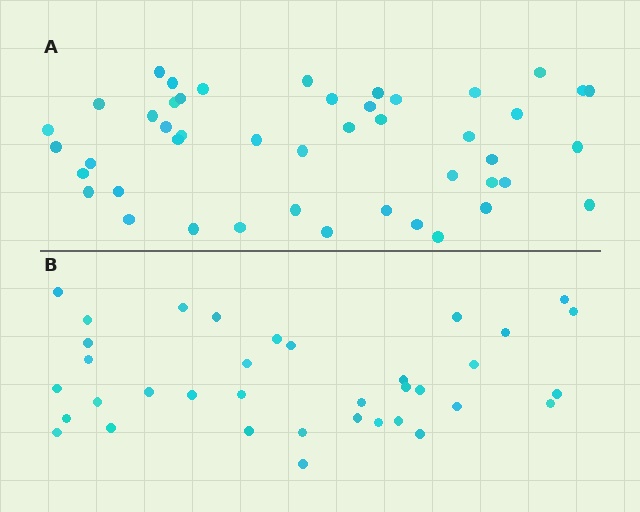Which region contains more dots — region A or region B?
Region A (the top region) has more dots.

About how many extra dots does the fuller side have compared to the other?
Region A has roughly 10 or so more dots than region B.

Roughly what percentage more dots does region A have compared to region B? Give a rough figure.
About 30% more.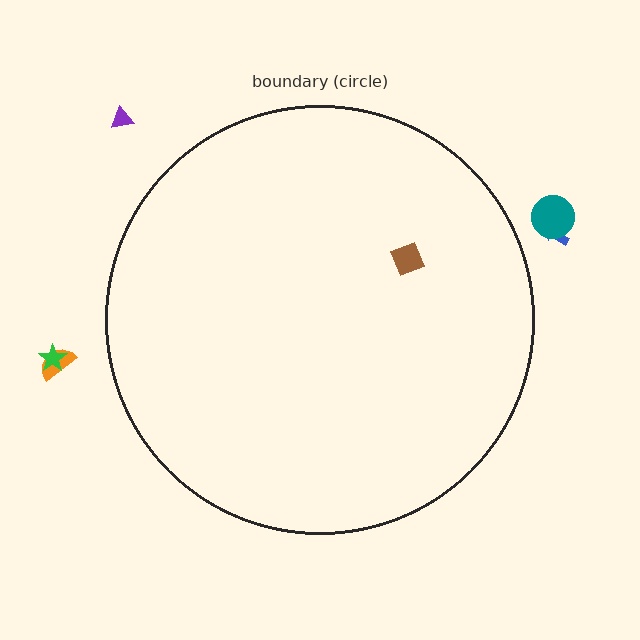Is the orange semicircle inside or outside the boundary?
Outside.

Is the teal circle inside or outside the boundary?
Outside.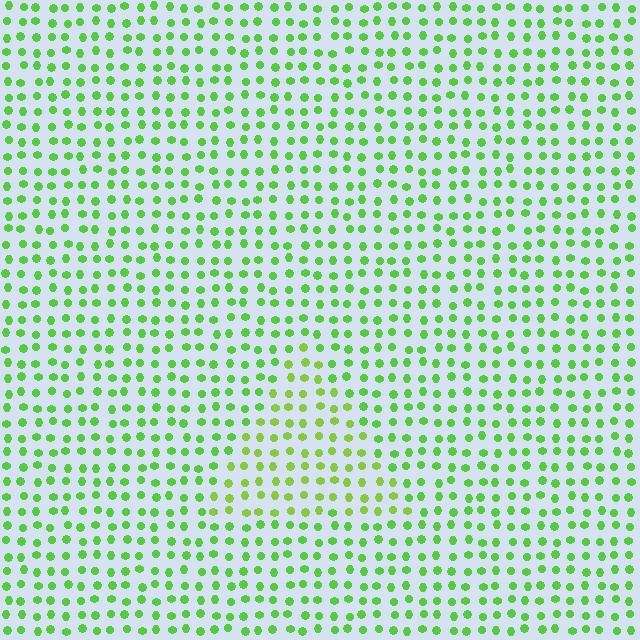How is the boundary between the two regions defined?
The boundary is defined purely by a slight shift in hue (about 21 degrees). Spacing, size, and orientation are identical on both sides.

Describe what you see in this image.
The image is filled with small lime elements in a uniform arrangement. A triangle-shaped region is visible where the elements are tinted to a slightly different hue, forming a subtle color boundary.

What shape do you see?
I see a triangle.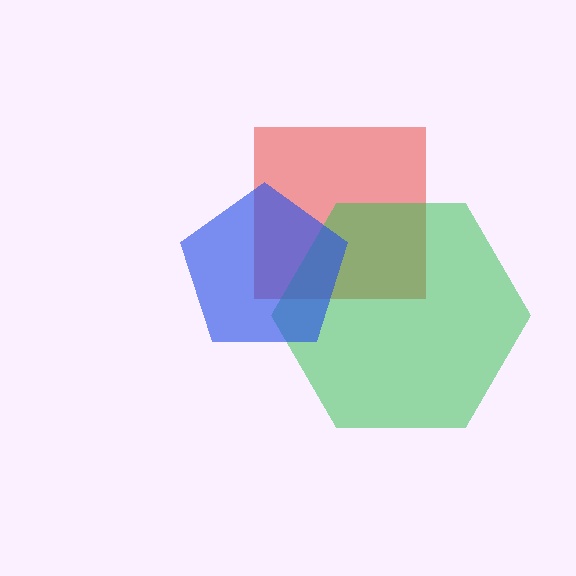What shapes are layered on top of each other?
The layered shapes are: a red square, a green hexagon, a blue pentagon.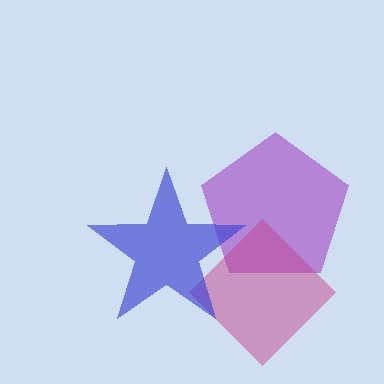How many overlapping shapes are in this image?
There are 3 overlapping shapes in the image.